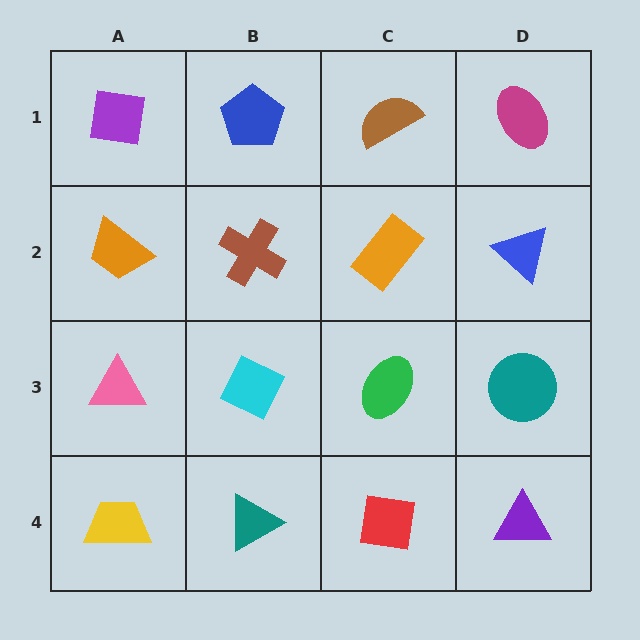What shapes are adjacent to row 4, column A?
A pink triangle (row 3, column A), a teal triangle (row 4, column B).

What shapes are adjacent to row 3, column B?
A brown cross (row 2, column B), a teal triangle (row 4, column B), a pink triangle (row 3, column A), a green ellipse (row 3, column C).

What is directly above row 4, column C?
A green ellipse.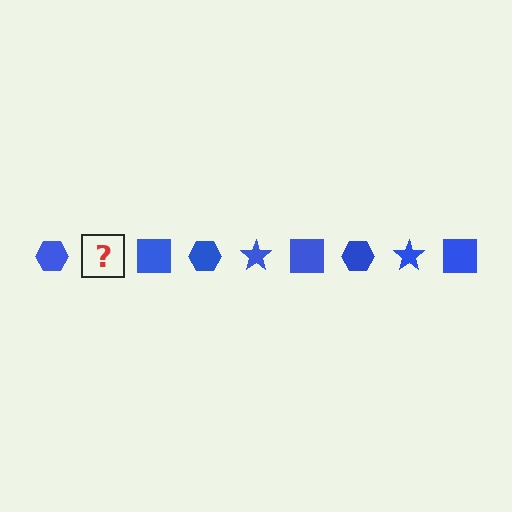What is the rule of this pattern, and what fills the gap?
The rule is that the pattern cycles through hexagon, star, square shapes in blue. The gap should be filled with a blue star.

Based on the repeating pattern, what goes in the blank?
The blank should be a blue star.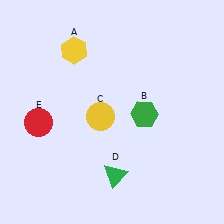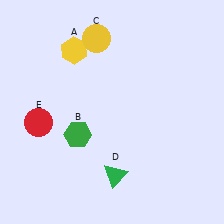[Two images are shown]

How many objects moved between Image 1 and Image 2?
2 objects moved between the two images.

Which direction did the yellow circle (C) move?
The yellow circle (C) moved up.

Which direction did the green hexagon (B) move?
The green hexagon (B) moved left.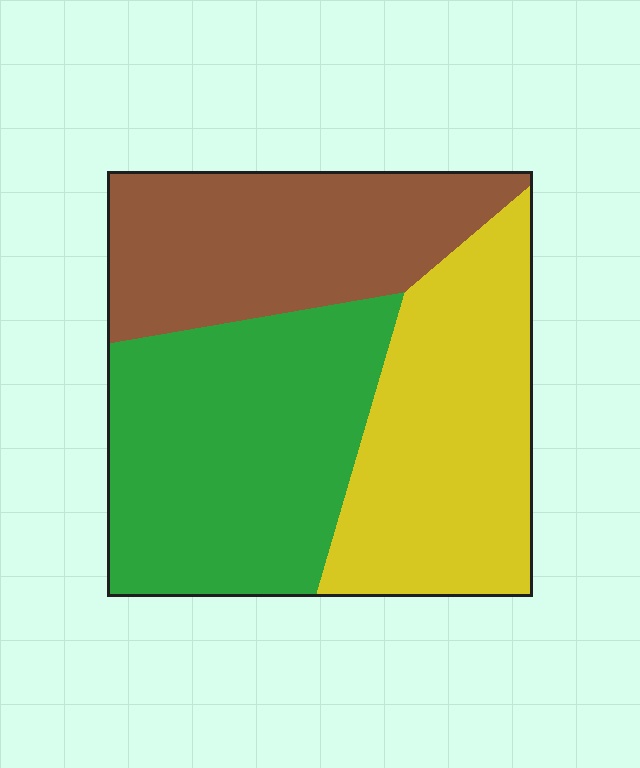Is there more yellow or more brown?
Yellow.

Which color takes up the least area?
Brown, at roughly 30%.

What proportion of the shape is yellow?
Yellow covers 33% of the shape.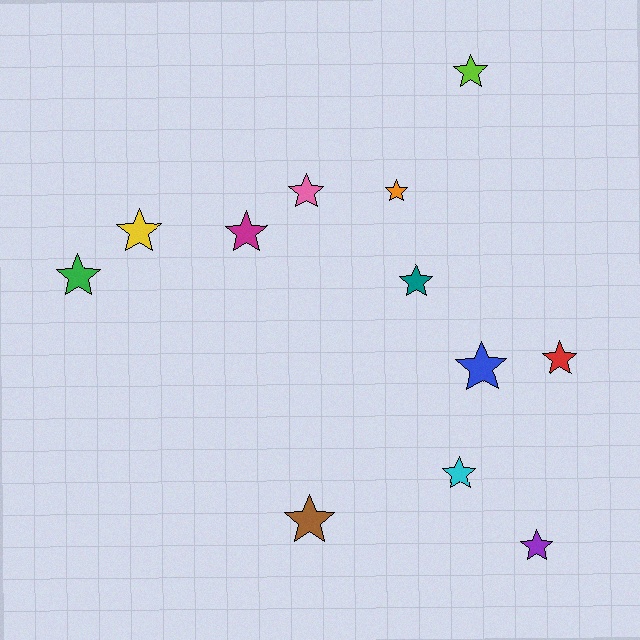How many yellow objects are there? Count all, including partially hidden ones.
There is 1 yellow object.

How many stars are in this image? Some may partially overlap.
There are 12 stars.